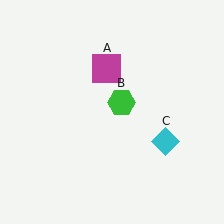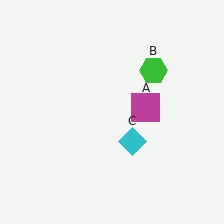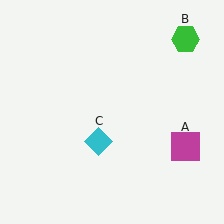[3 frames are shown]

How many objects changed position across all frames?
3 objects changed position: magenta square (object A), green hexagon (object B), cyan diamond (object C).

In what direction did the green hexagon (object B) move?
The green hexagon (object B) moved up and to the right.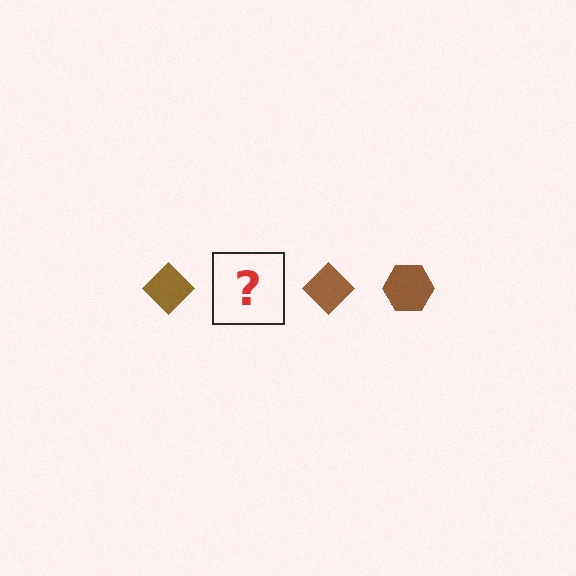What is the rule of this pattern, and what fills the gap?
The rule is that the pattern cycles through diamond, hexagon shapes in brown. The gap should be filled with a brown hexagon.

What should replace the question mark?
The question mark should be replaced with a brown hexagon.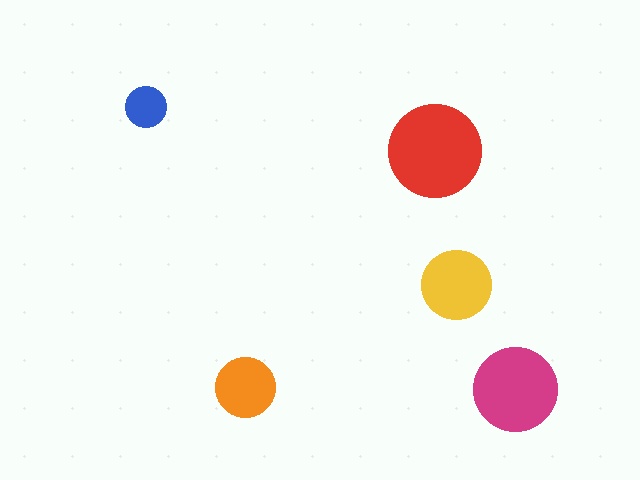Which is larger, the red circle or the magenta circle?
The red one.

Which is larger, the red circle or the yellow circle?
The red one.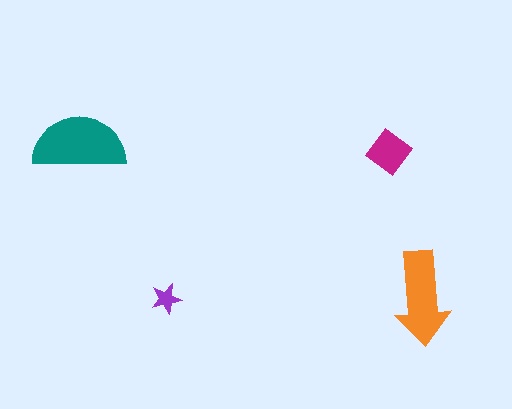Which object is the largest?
The teal semicircle.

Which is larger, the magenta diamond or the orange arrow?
The orange arrow.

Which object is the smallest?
The purple star.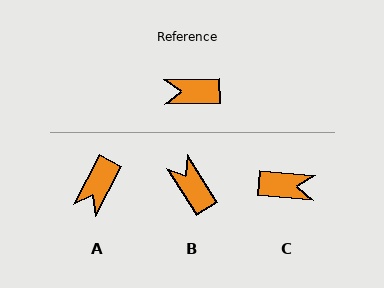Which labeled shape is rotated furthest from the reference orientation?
C, about 174 degrees away.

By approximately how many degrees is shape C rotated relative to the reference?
Approximately 174 degrees counter-clockwise.